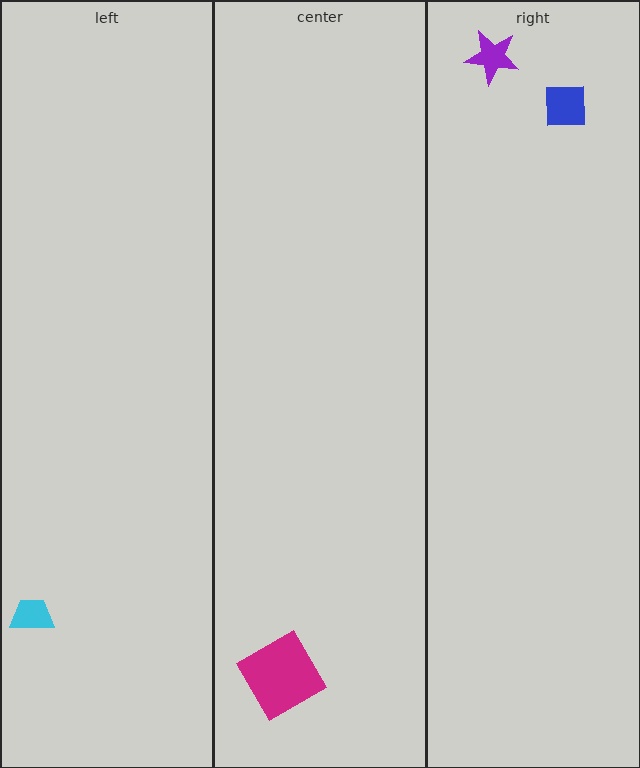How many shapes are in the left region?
1.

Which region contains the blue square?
The right region.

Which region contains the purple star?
The right region.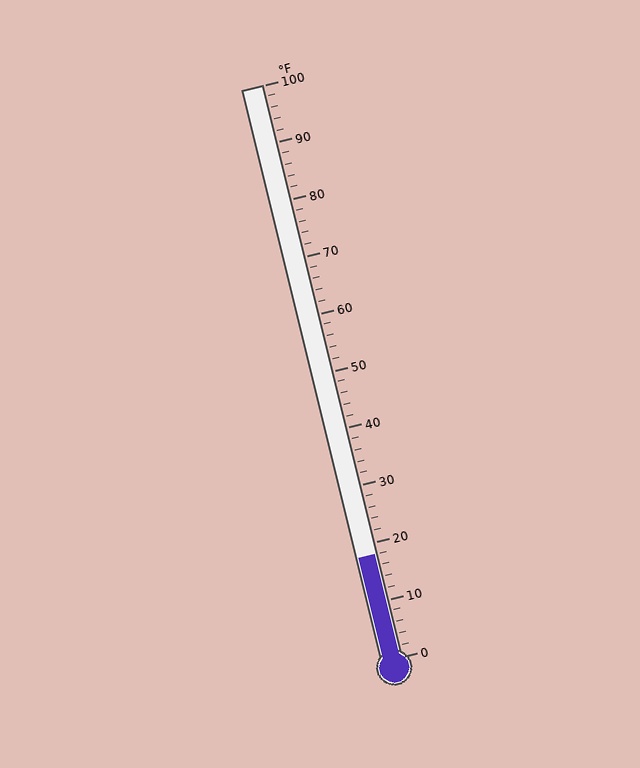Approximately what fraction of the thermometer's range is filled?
The thermometer is filled to approximately 20% of its range.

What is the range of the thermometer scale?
The thermometer scale ranges from 0°F to 100°F.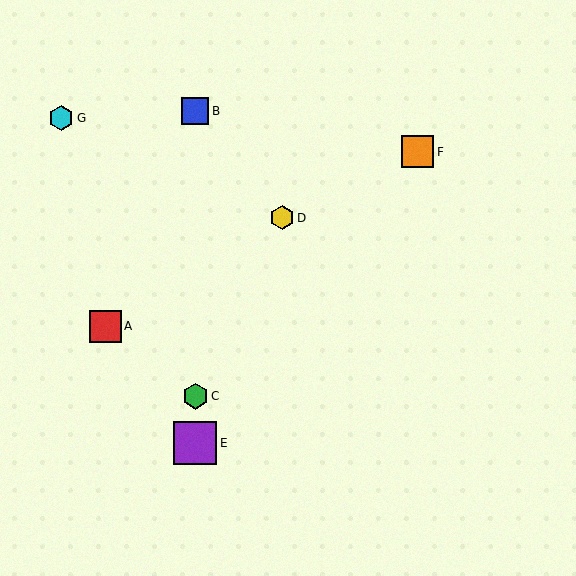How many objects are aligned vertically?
3 objects (B, C, E) are aligned vertically.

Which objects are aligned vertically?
Objects B, C, E are aligned vertically.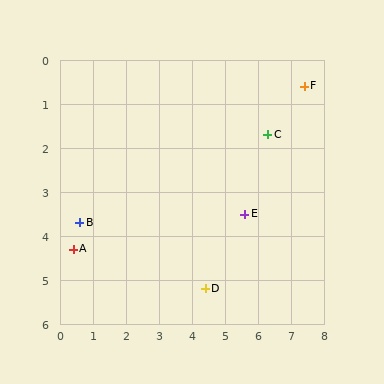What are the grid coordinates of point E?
Point E is at approximately (5.6, 3.5).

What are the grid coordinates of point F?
Point F is at approximately (7.4, 0.6).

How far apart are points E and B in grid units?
Points E and B are about 5.0 grid units apart.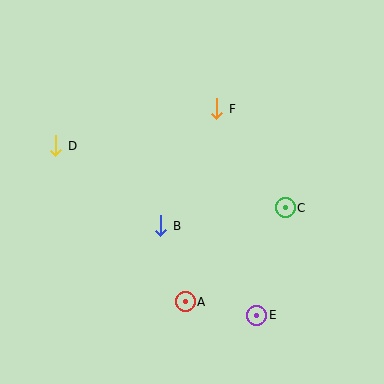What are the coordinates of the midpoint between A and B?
The midpoint between A and B is at (173, 264).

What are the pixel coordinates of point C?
Point C is at (285, 208).